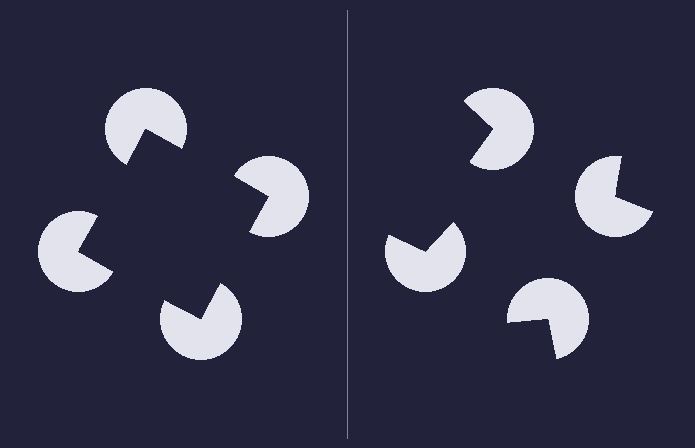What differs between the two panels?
The pac-man discs are positioned identically on both sides; only the wedge orientations differ. On the left they align to a square; on the right they are misaligned.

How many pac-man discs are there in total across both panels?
8 — 4 on each side.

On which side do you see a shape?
An illusory square appears on the left side. On the right side the wedge cuts are rotated, so no coherent shape forms.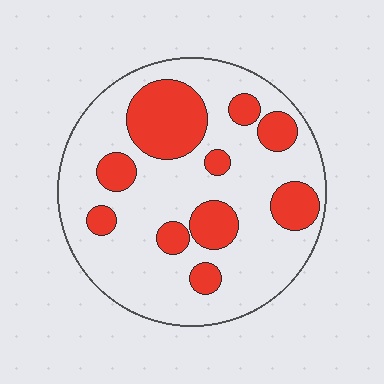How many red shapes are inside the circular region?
10.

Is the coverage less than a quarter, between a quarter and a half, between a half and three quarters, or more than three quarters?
Between a quarter and a half.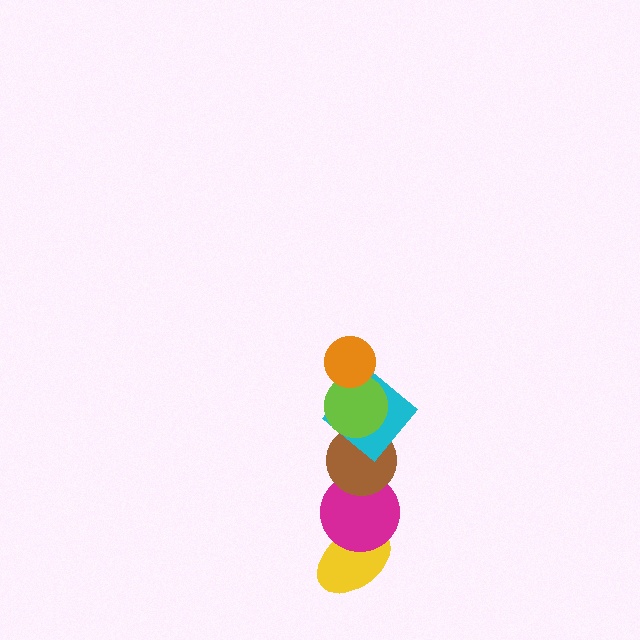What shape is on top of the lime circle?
The orange circle is on top of the lime circle.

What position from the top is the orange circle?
The orange circle is 1st from the top.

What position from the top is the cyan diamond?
The cyan diamond is 3rd from the top.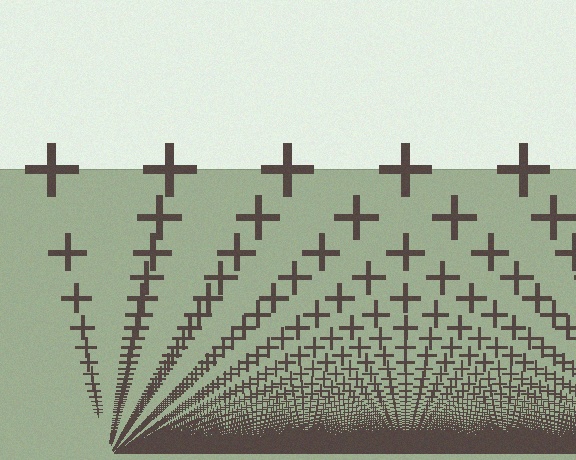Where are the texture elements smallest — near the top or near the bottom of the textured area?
Near the bottom.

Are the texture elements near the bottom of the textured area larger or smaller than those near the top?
Smaller. The gradient is inverted — elements near the bottom are smaller and denser.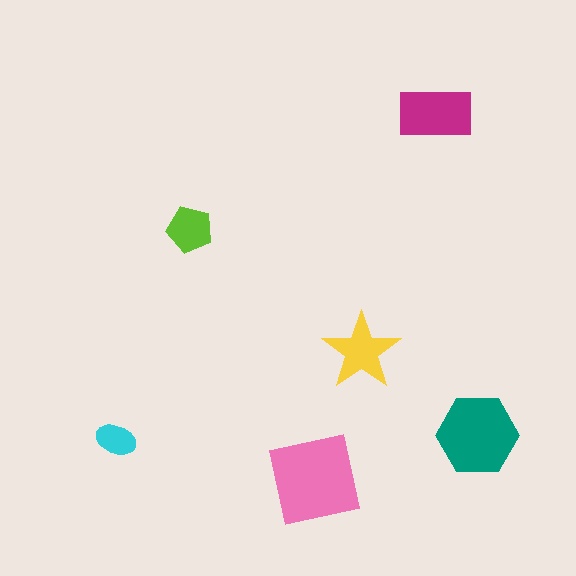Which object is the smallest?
The cyan ellipse.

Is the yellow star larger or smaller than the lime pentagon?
Larger.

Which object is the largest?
The pink square.